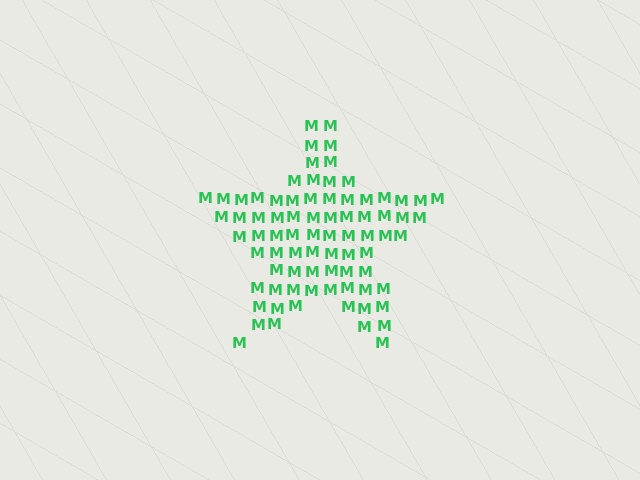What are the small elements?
The small elements are letter M's.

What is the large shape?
The large shape is a star.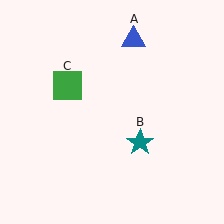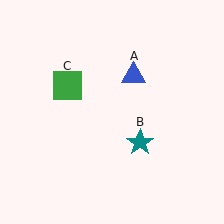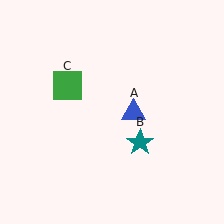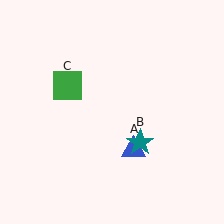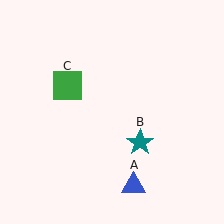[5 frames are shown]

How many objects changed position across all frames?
1 object changed position: blue triangle (object A).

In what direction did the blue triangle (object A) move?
The blue triangle (object A) moved down.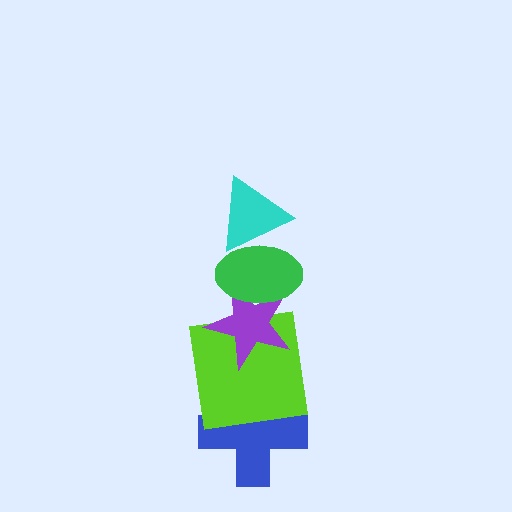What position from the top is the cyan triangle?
The cyan triangle is 1st from the top.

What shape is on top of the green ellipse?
The cyan triangle is on top of the green ellipse.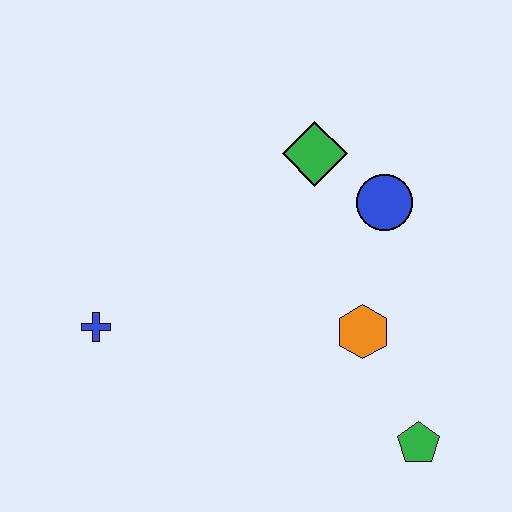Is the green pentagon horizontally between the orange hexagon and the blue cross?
No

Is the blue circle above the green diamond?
No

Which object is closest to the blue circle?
The green diamond is closest to the blue circle.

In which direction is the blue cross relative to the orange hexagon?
The blue cross is to the left of the orange hexagon.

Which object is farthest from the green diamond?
The green pentagon is farthest from the green diamond.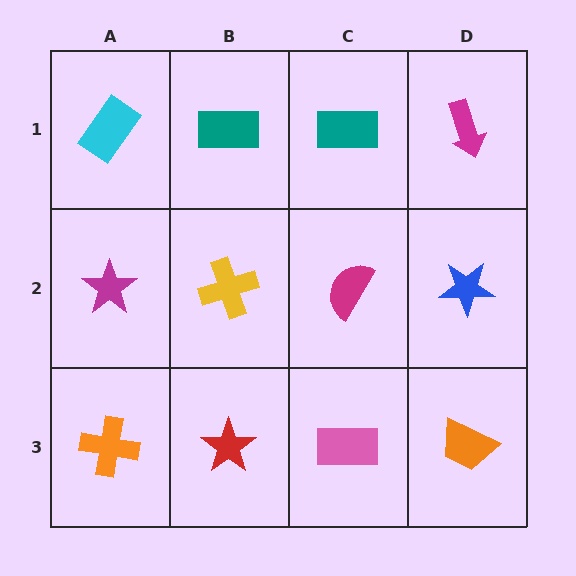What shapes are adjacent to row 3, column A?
A magenta star (row 2, column A), a red star (row 3, column B).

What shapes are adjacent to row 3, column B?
A yellow cross (row 2, column B), an orange cross (row 3, column A), a pink rectangle (row 3, column C).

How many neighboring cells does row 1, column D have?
2.